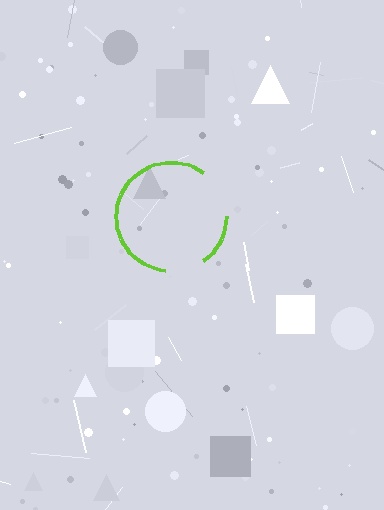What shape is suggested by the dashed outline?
The dashed outline suggests a circle.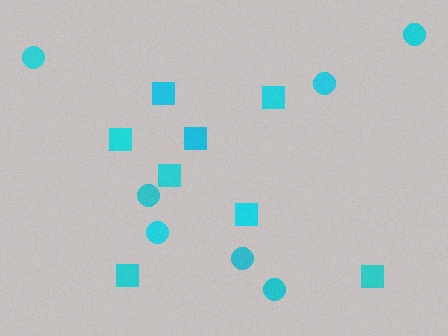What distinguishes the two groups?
There are 2 groups: one group of circles (7) and one group of squares (8).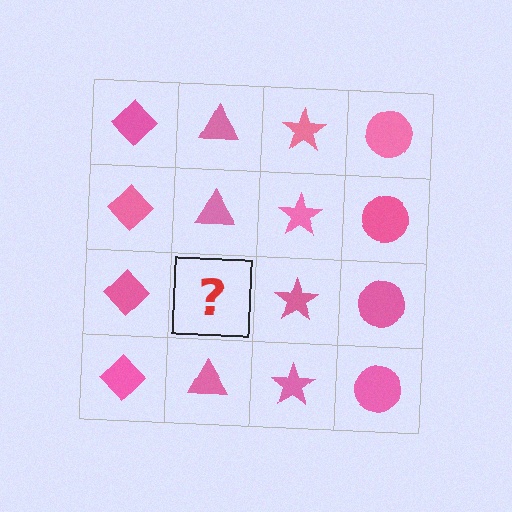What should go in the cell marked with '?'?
The missing cell should contain a pink triangle.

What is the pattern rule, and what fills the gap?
The rule is that each column has a consistent shape. The gap should be filled with a pink triangle.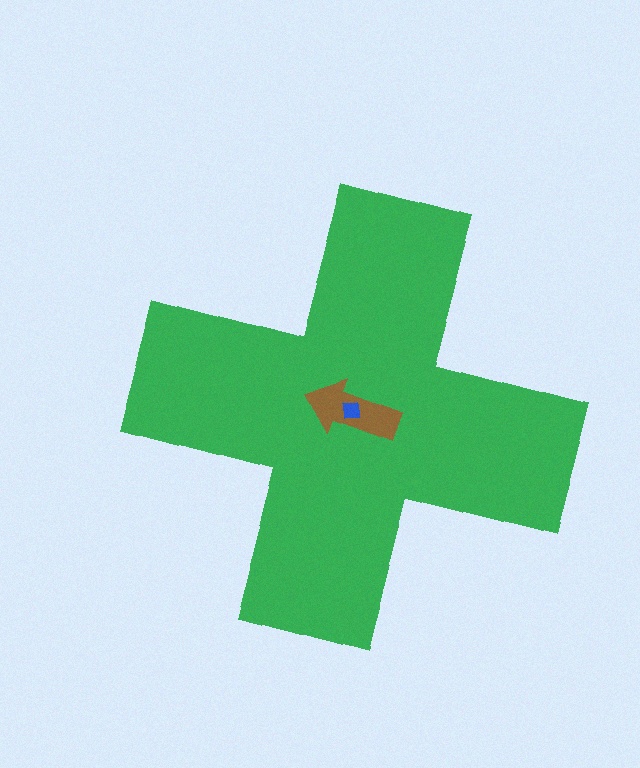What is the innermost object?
The blue square.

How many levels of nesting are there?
3.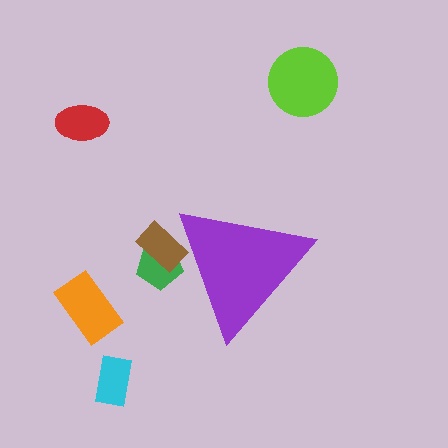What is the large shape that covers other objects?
A purple triangle.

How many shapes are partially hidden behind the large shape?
2 shapes are partially hidden.